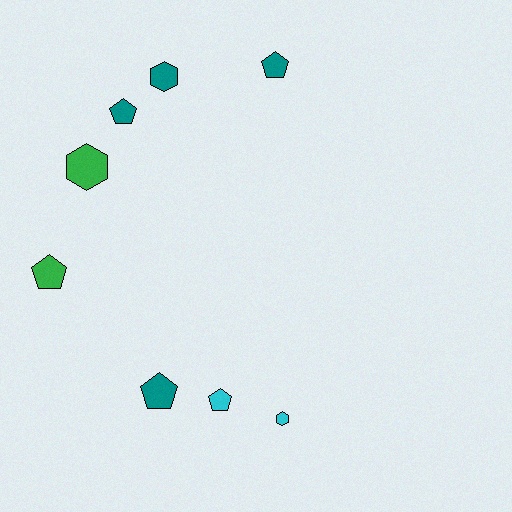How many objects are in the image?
There are 8 objects.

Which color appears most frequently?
Teal, with 4 objects.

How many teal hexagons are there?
There is 1 teal hexagon.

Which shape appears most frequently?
Pentagon, with 5 objects.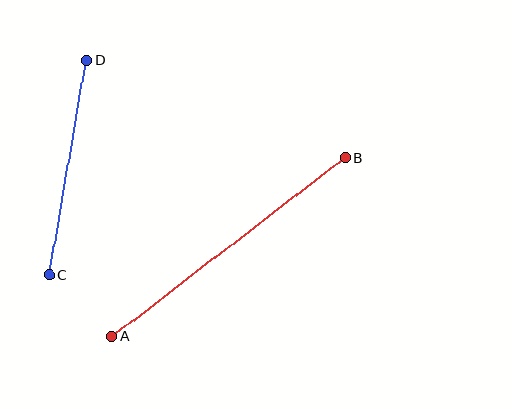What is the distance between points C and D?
The distance is approximately 218 pixels.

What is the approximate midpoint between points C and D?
The midpoint is at approximately (68, 168) pixels.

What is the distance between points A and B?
The distance is approximately 293 pixels.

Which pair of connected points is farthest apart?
Points A and B are farthest apart.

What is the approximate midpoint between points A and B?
The midpoint is at approximately (229, 247) pixels.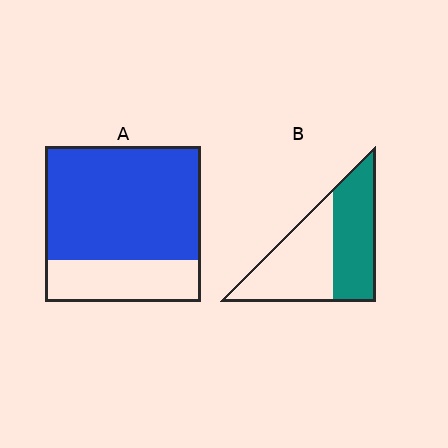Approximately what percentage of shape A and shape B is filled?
A is approximately 75% and B is approximately 45%.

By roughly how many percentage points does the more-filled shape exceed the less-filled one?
By roughly 25 percentage points (A over B).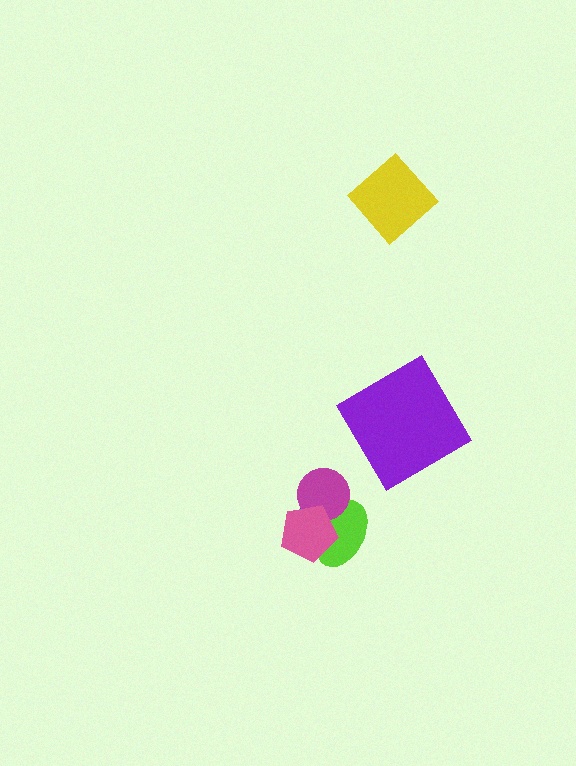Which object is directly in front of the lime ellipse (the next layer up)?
The magenta circle is directly in front of the lime ellipse.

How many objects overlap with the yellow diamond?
0 objects overlap with the yellow diamond.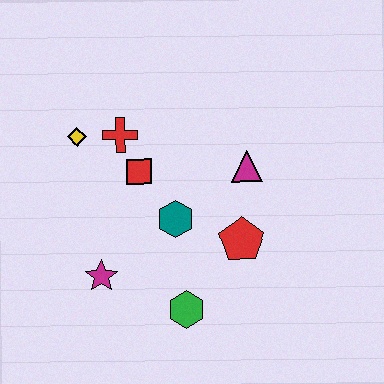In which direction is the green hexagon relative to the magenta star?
The green hexagon is to the right of the magenta star.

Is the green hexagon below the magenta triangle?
Yes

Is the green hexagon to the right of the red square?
Yes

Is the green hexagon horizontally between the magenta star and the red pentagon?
Yes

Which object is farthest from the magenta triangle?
The magenta star is farthest from the magenta triangle.